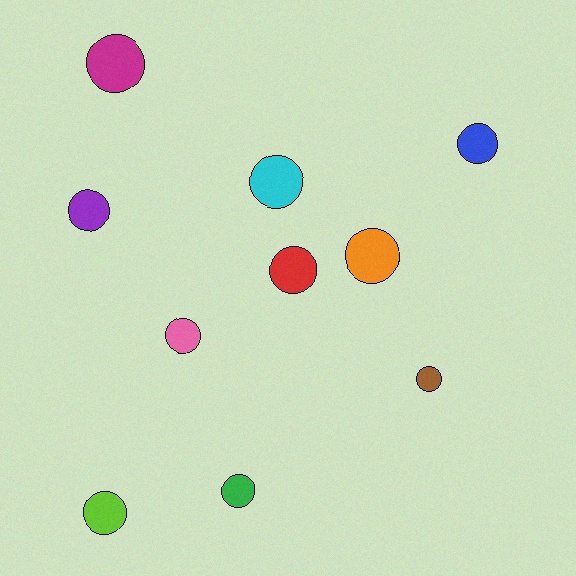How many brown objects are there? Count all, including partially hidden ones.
There is 1 brown object.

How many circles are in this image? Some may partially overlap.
There are 10 circles.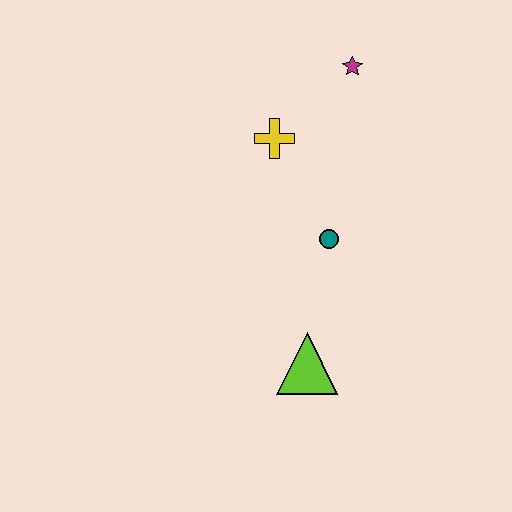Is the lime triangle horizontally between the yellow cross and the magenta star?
Yes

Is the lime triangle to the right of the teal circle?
No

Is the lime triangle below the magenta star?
Yes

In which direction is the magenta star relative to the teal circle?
The magenta star is above the teal circle.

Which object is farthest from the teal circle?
The magenta star is farthest from the teal circle.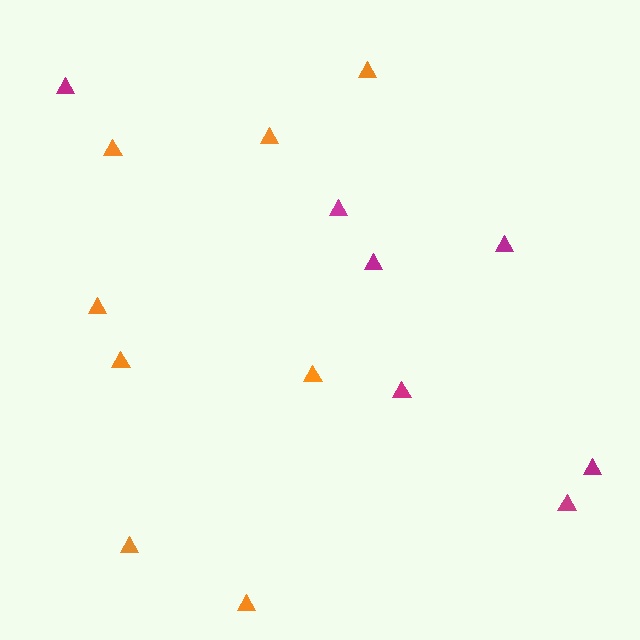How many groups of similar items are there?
There are 2 groups: one group of orange triangles (8) and one group of magenta triangles (7).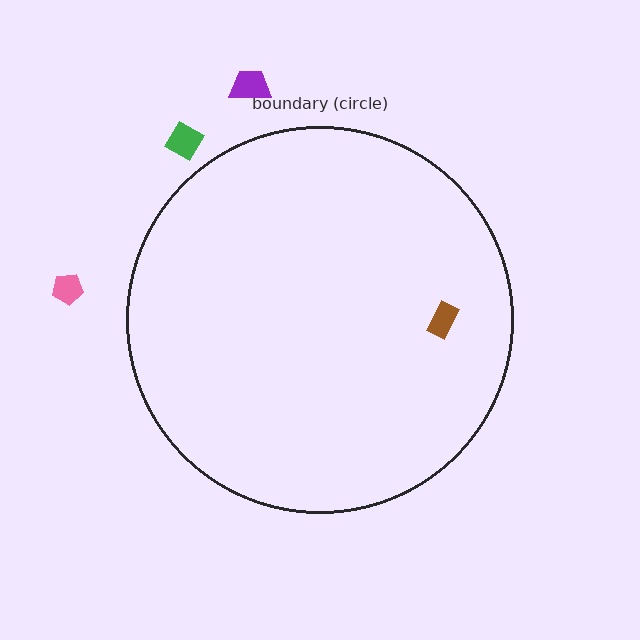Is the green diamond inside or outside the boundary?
Outside.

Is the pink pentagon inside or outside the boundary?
Outside.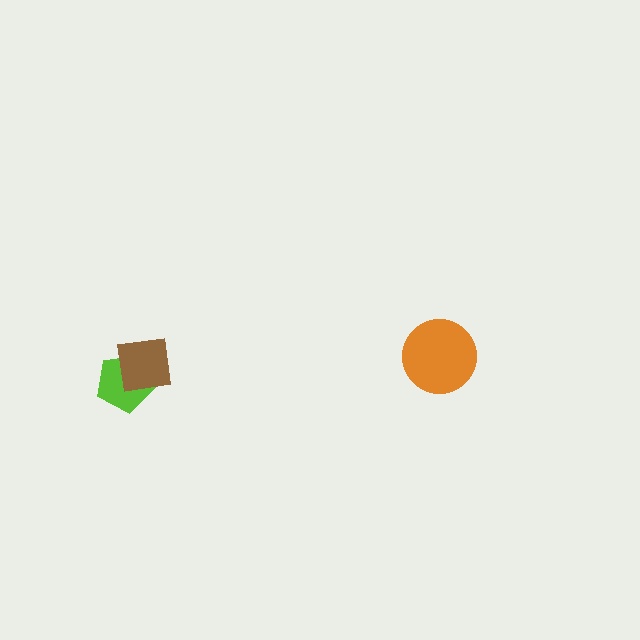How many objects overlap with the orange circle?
0 objects overlap with the orange circle.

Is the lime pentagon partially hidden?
Yes, it is partially covered by another shape.